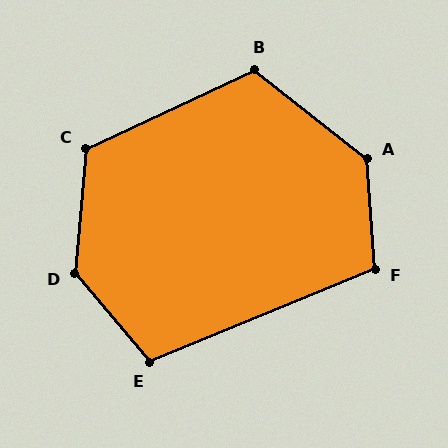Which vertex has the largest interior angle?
D, at approximately 135 degrees.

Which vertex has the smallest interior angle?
E, at approximately 107 degrees.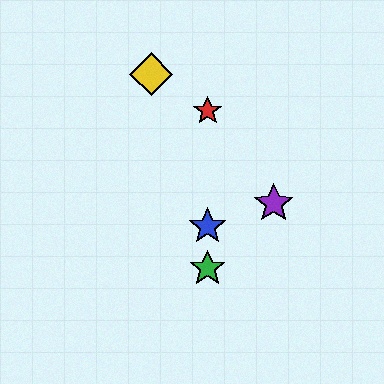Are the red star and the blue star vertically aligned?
Yes, both are at x≈208.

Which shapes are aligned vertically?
The red star, the blue star, the green star are aligned vertically.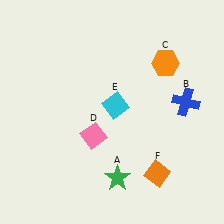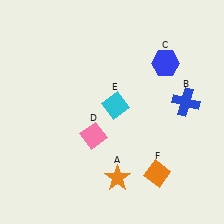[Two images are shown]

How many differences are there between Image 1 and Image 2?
There are 2 differences between the two images.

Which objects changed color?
A changed from green to orange. C changed from orange to blue.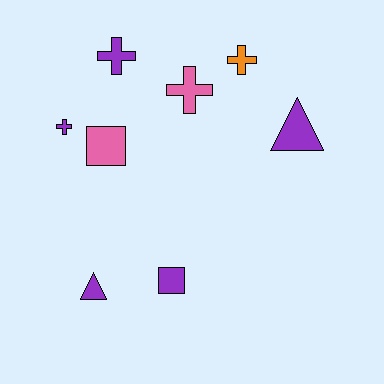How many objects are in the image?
There are 8 objects.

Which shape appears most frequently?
Cross, with 4 objects.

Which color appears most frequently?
Purple, with 5 objects.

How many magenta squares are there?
There are no magenta squares.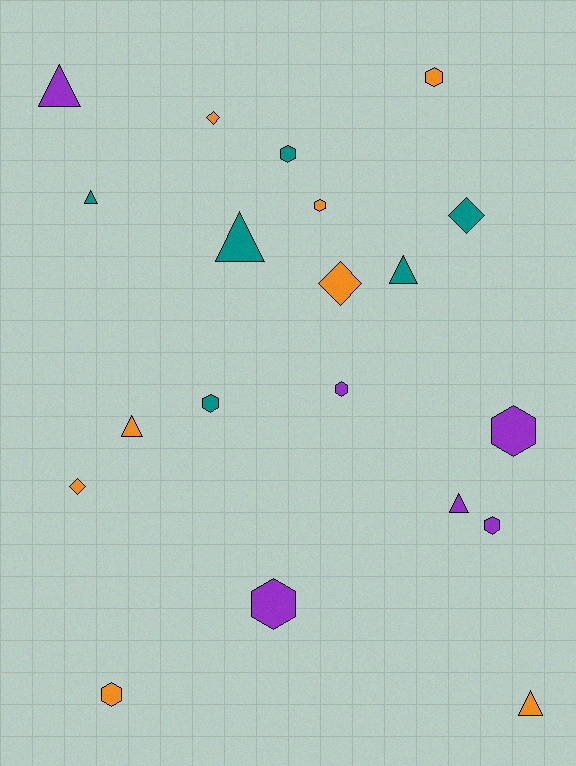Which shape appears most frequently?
Hexagon, with 9 objects.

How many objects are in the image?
There are 20 objects.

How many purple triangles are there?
There are 2 purple triangles.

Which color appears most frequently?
Orange, with 8 objects.